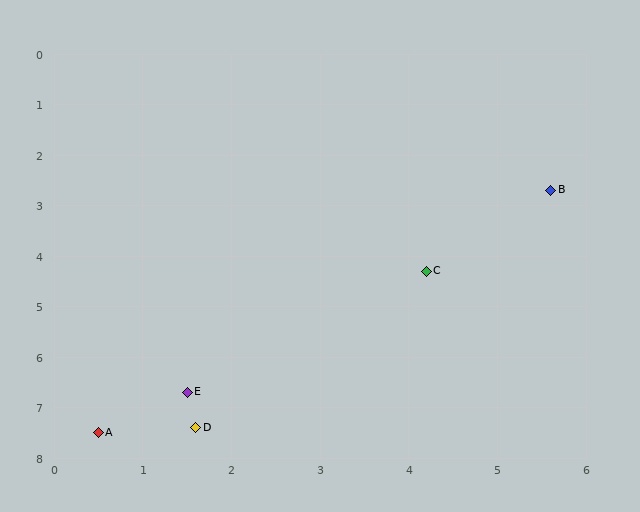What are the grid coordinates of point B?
Point B is at approximately (5.6, 2.7).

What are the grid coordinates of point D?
Point D is at approximately (1.6, 7.4).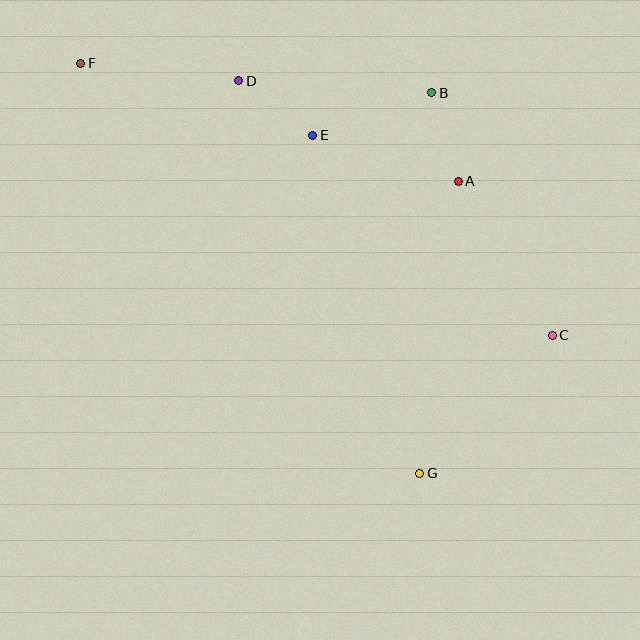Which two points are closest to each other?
Points D and E are closest to each other.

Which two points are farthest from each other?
Points C and F are farthest from each other.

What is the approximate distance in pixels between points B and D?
The distance between B and D is approximately 193 pixels.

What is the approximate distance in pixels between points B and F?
The distance between B and F is approximately 352 pixels.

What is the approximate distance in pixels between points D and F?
The distance between D and F is approximately 159 pixels.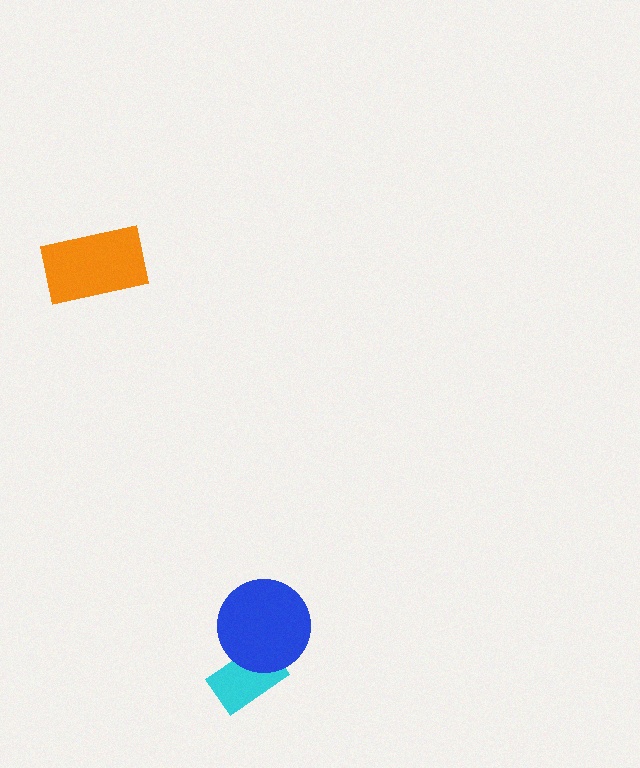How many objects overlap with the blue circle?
1 object overlaps with the blue circle.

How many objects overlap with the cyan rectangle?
1 object overlaps with the cyan rectangle.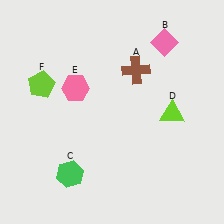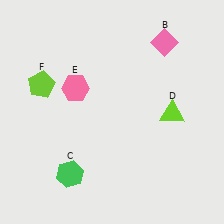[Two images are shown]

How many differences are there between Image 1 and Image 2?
There is 1 difference between the two images.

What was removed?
The brown cross (A) was removed in Image 2.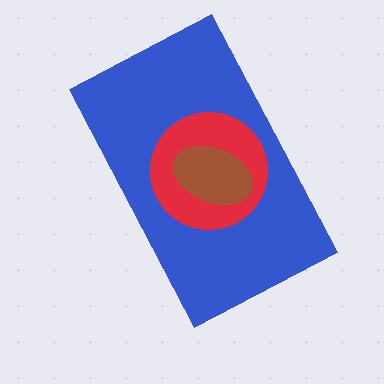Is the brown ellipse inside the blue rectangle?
Yes.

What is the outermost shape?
The blue rectangle.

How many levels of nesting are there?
3.